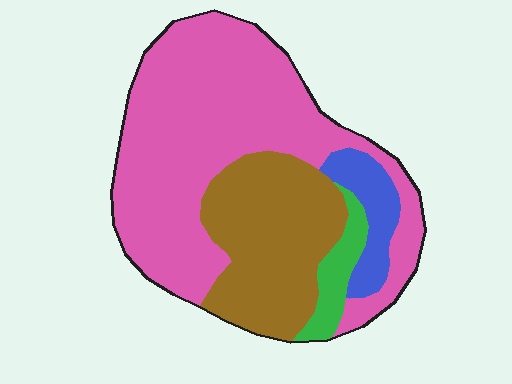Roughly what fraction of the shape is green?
Green covers around 5% of the shape.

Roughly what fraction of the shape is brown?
Brown takes up about one quarter (1/4) of the shape.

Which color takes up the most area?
Pink, at roughly 60%.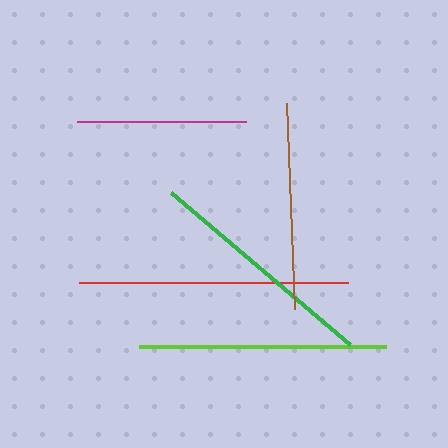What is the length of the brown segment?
The brown segment is approximately 206 pixels long.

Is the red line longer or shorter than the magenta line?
The red line is longer than the magenta line.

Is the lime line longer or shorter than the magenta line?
The lime line is longer than the magenta line.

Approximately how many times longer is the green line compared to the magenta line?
The green line is approximately 1.4 times the length of the magenta line.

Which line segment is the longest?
The red line is the longest at approximately 269 pixels.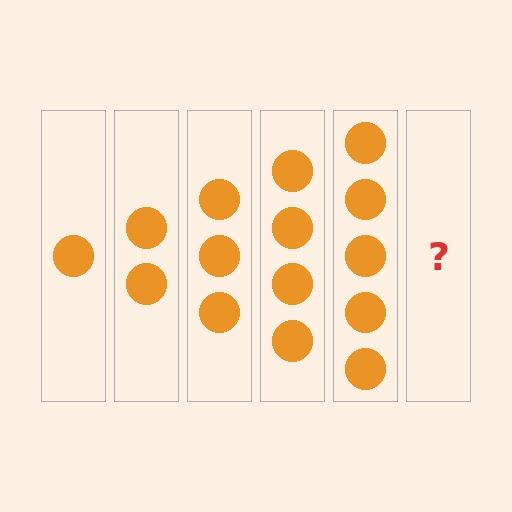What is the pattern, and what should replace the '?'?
The pattern is that each step adds one more circle. The '?' should be 6 circles.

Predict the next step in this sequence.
The next step is 6 circles.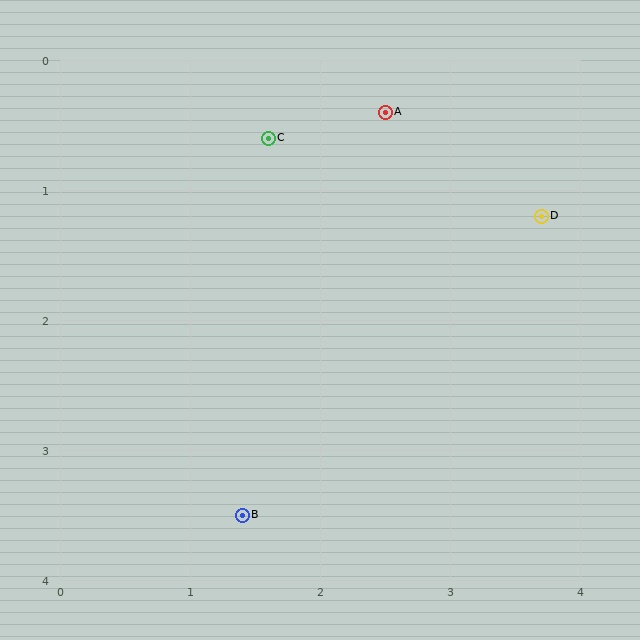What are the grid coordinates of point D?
Point D is at approximately (3.7, 1.2).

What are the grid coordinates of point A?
Point A is at approximately (2.5, 0.4).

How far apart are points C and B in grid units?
Points C and B are about 2.9 grid units apart.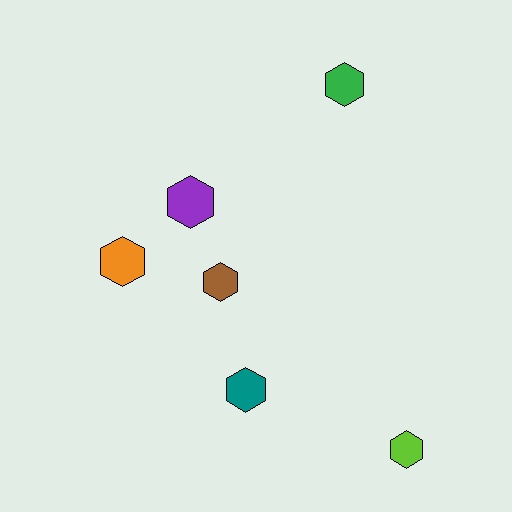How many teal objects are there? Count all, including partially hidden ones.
There is 1 teal object.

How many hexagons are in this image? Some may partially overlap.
There are 6 hexagons.